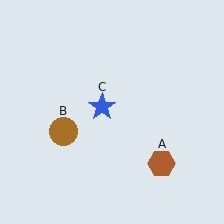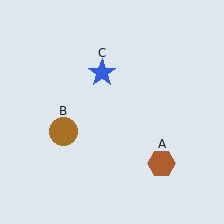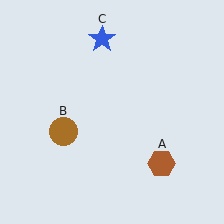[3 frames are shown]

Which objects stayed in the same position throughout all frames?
Brown hexagon (object A) and brown circle (object B) remained stationary.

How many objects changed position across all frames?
1 object changed position: blue star (object C).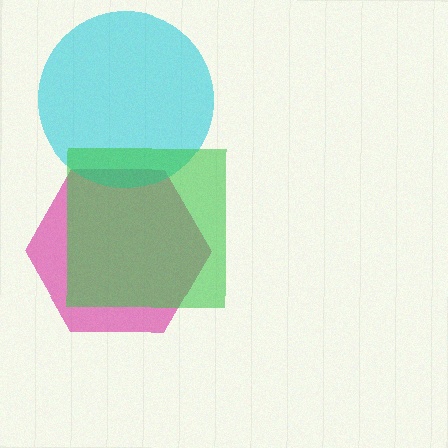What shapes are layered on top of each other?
The layered shapes are: a magenta hexagon, a cyan circle, a green square.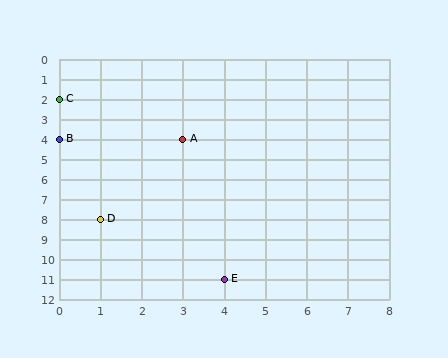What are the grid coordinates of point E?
Point E is at grid coordinates (4, 11).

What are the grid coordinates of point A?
Point A is at grid coordinates (3, 4).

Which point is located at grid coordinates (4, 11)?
Point E is at (4, 11).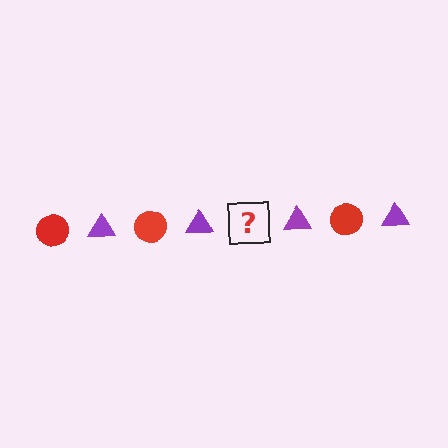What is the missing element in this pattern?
The missing element is a red circle.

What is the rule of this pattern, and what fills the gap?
The rule is that the pattern alternates between red circle and purple triangle. The gap should be filled with a red circle.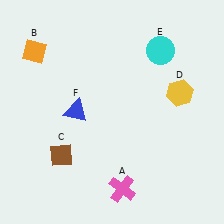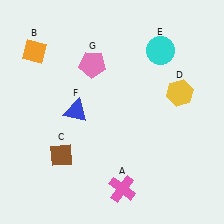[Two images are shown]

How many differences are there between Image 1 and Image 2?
There is 1 difference between the two images.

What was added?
A pink pentagon (G) was added in Image 2.